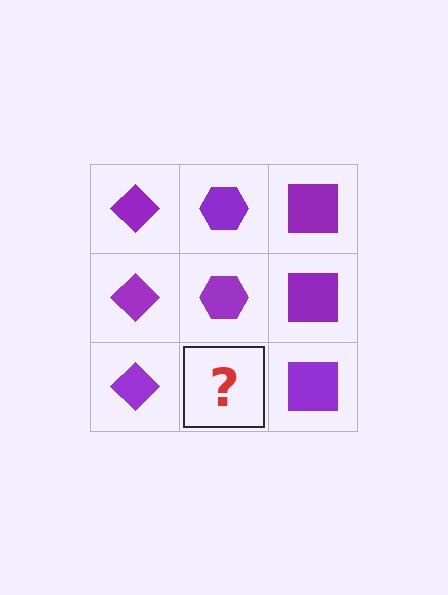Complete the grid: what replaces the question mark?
The question mark should be replaced with a purple hexagon.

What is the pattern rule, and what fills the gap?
The rule is that each column has a consistent shape. The gap should be filled with a purple hexagon.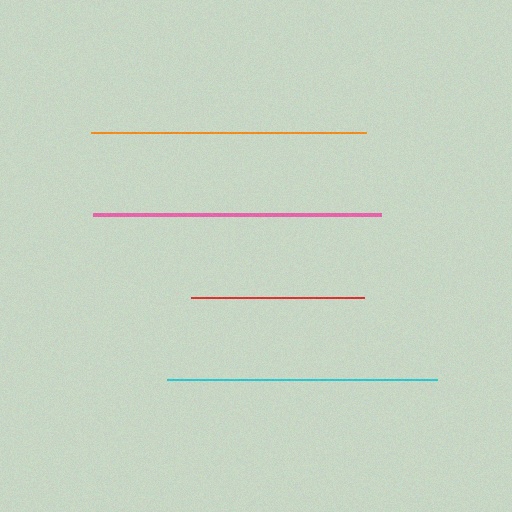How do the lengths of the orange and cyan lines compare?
The orange and cyan lines are approximately the same length.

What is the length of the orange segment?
The orange segment is approximately 275 pixels long.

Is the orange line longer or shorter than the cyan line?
The orange line is longer than the cyan line.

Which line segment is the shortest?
The red line is the shortest at approximately 172 pixels.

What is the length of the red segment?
The red segment is approximately 172 pixels long.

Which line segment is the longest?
The pink line is the longest at approximately 288 pixels.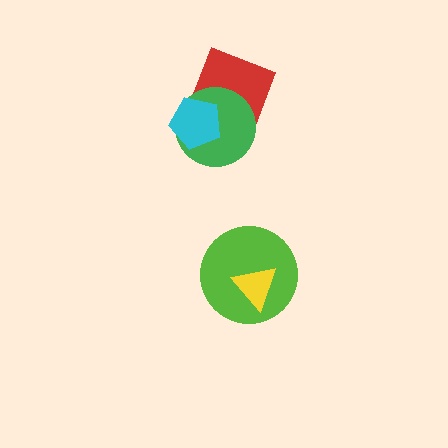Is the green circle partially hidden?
Yes, it is partially covered by another shape.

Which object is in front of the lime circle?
The yellow triangle is in front of the lime circle.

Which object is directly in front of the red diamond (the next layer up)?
The green circle is directly in front of the red diamond.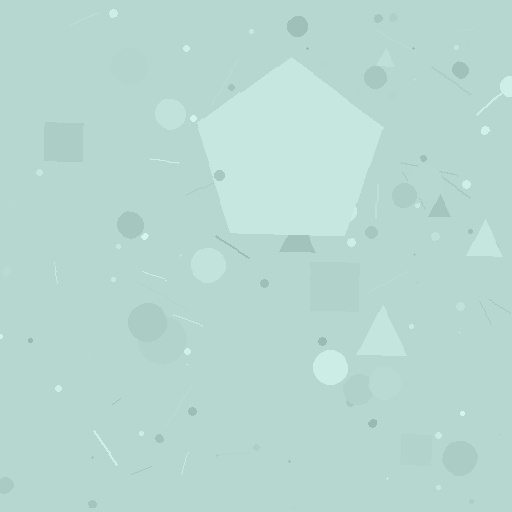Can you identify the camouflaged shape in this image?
The camouflaged shape is a pentagon.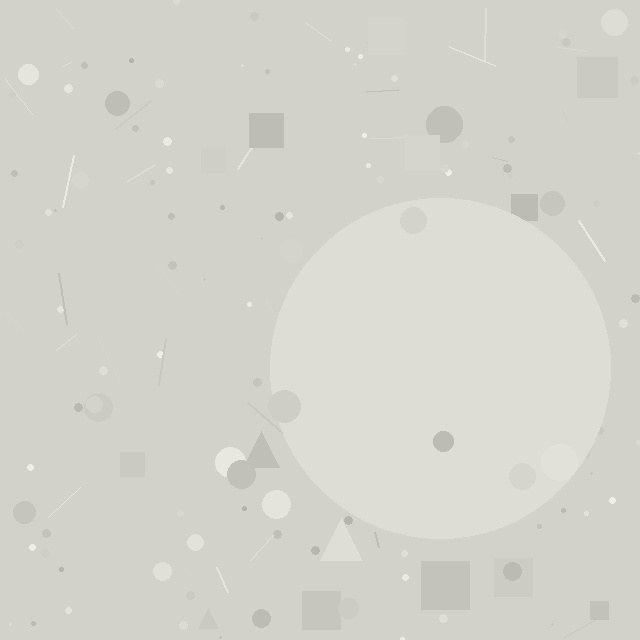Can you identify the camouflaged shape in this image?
The camouflaged shape is a circle.